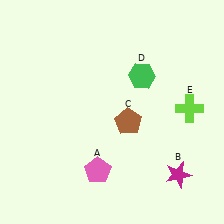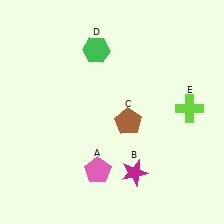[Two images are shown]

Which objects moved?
The objects that moved are: the magenta star (B), the green hexagon (D).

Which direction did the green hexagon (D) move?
The green hexagon (D) moved left.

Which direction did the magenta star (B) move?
The magenta star (B) moved left.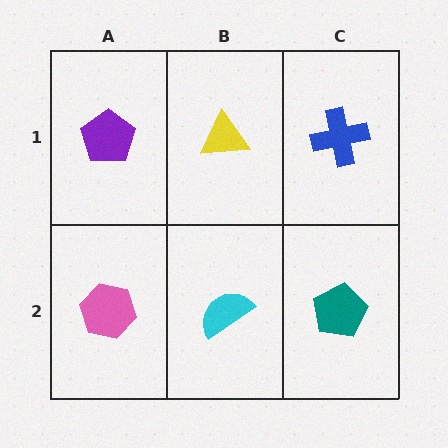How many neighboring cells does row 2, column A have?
2.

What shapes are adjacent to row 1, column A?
A pink hexagon (row 2, column A), a yellow triangle (row 1, column B).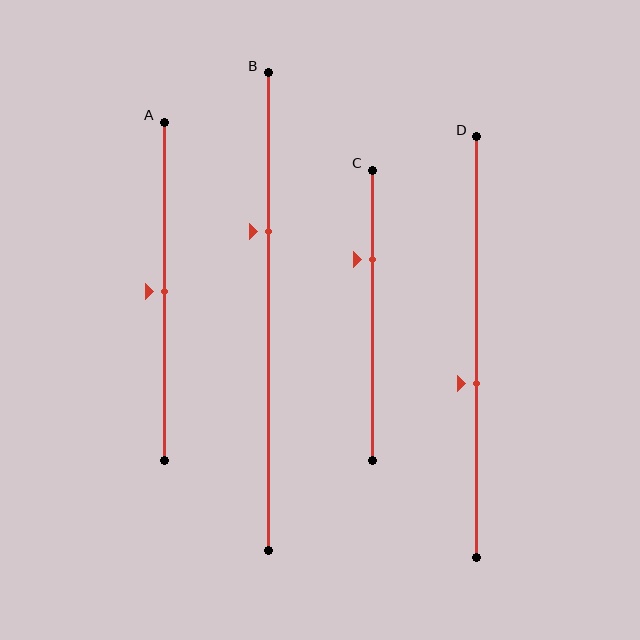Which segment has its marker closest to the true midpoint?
Segment A has its marker closest to the true midpoint.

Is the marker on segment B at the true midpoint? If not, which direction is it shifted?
No, the marker on segment B is shifted upward by about 17% of the segment length.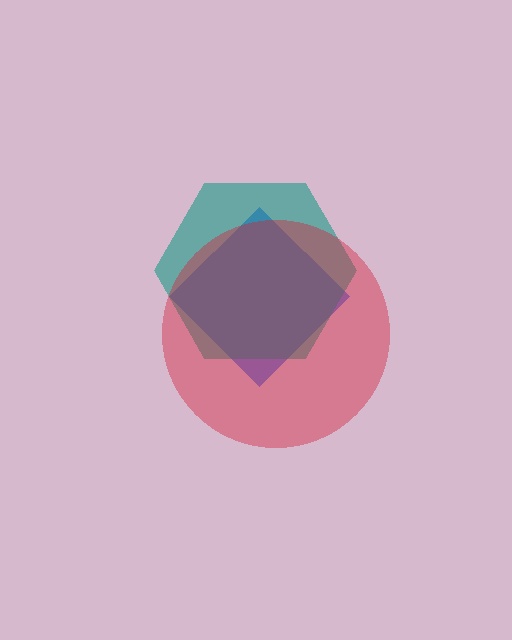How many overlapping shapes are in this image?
There are 3 overlapping shapes in the image.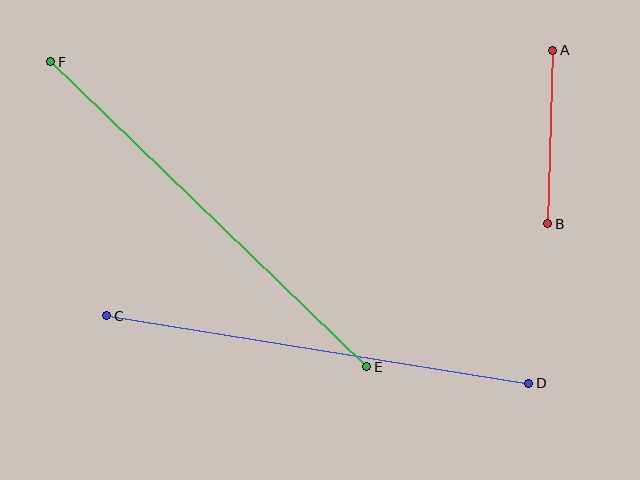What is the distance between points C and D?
The distance is approximately 427 pixels.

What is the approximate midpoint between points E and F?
The midpoint is at approximately (209, 214) pixels.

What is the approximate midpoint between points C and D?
The midpoint is at approximately (318, 349) pixels.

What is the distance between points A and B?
The distance is approximately 173 pixels.